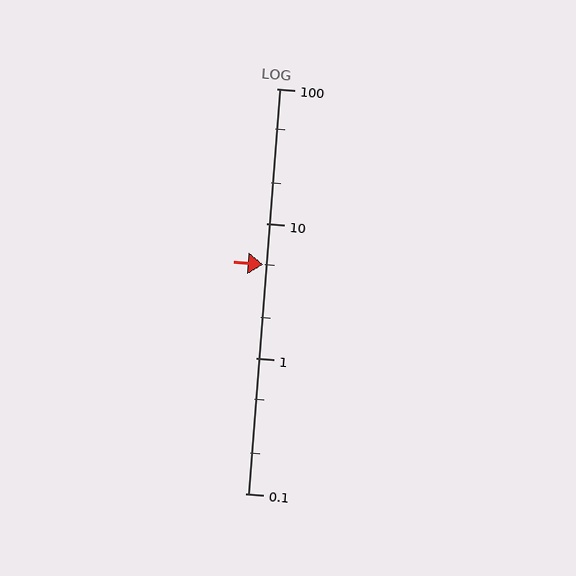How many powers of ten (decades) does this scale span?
The scale spans 3 decades, from 0.1 to 100.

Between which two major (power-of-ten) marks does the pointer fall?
The pointer is between 1 and 10.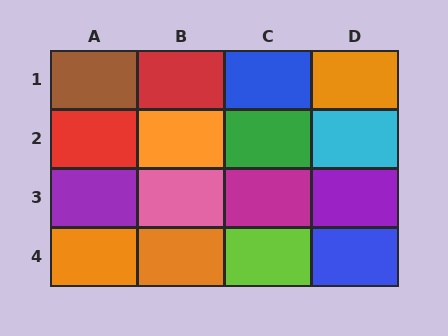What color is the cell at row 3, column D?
Purple.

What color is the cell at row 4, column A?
Orange.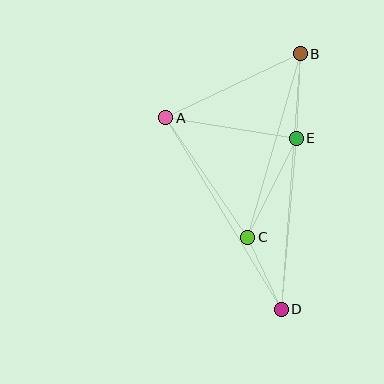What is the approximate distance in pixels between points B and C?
The distance between B and C is approximately 191 pixels.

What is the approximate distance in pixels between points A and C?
The distance between A and C is approximately 145 pixels.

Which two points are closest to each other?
Points C and D are closest to each other.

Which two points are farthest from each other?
Points B and D are farthest from each other.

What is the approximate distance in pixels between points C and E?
The distance between C and E is approximately 111 pixels.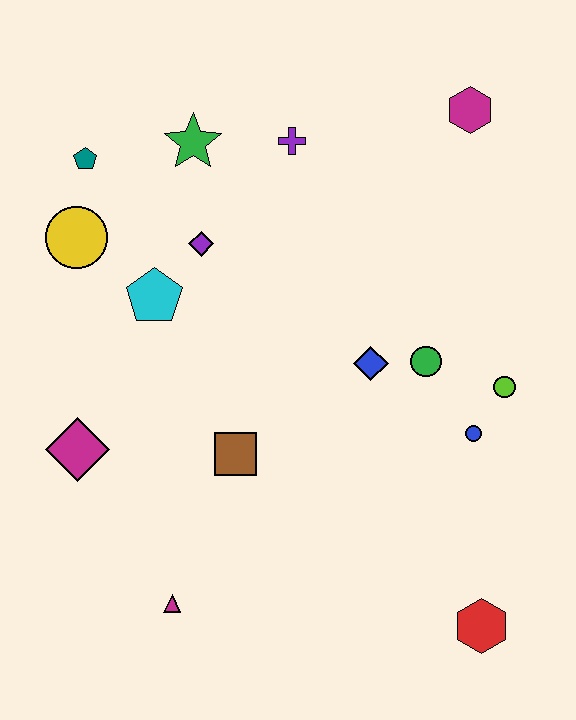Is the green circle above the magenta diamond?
Yes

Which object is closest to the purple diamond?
The cyan pentagon is closest to the purple diamond.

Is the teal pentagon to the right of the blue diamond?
No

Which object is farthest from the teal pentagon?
The red hexagon is farthest from the teal pentagon.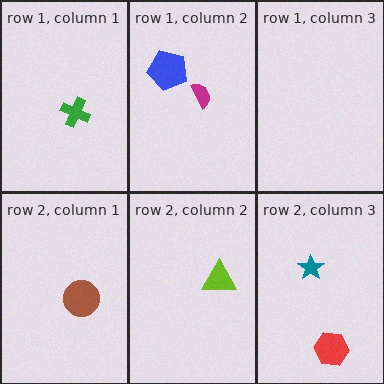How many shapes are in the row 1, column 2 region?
2.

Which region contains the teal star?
The row 2, column 3 region.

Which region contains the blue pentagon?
The row 1, column 2 region.